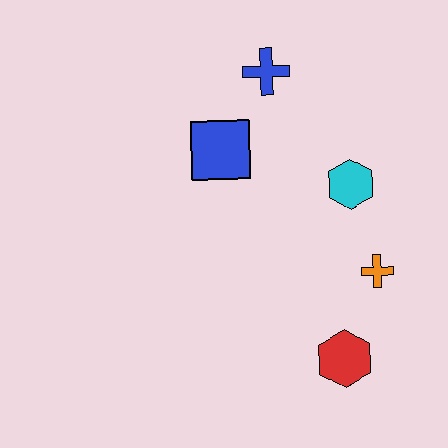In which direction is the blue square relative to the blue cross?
The blue square is below the blue cross.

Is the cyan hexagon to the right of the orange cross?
No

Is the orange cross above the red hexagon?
Yes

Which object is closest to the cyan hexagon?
The orange cross is closest to the cyan hexagon.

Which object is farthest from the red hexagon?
The blue cross is farthest from the red hexagon.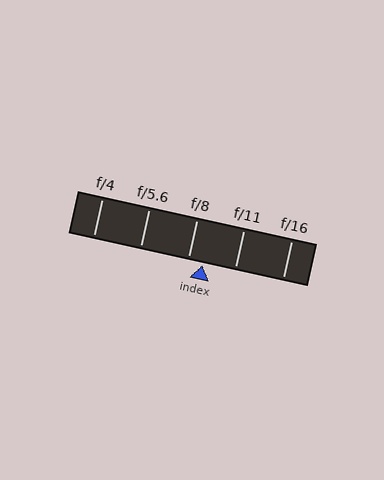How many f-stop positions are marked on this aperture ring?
There are 5 f-stop positions marked.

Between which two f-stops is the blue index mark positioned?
The index mark is between f/8 and f/11.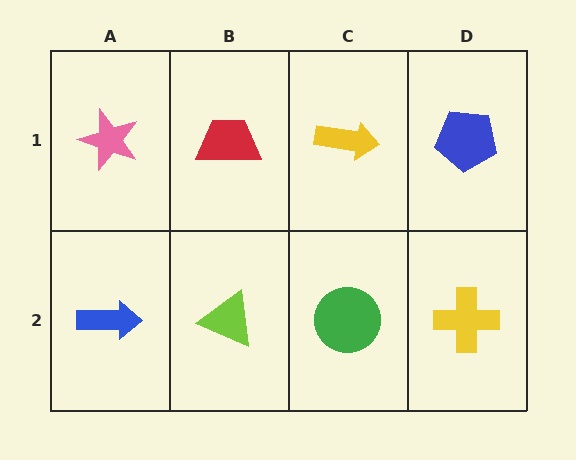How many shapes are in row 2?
4 shapes.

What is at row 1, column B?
A red trapezoid.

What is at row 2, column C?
A green circle.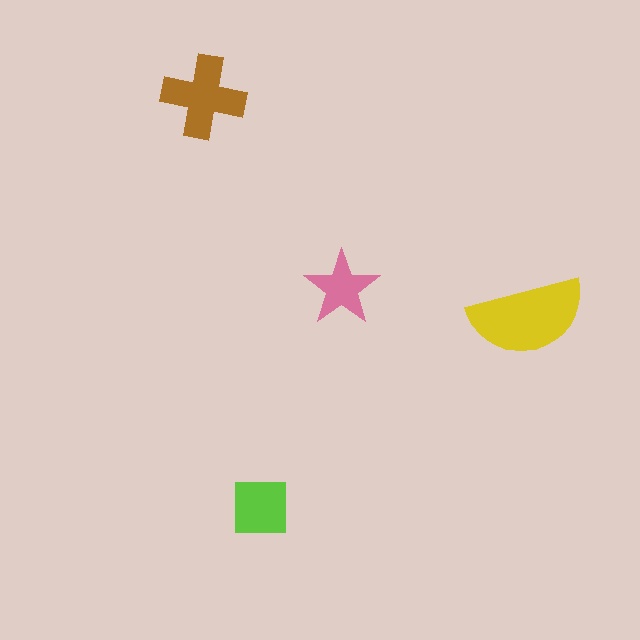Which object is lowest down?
The lime square is bottommost.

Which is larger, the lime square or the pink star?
The lime square.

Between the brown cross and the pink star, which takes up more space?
The brown cross.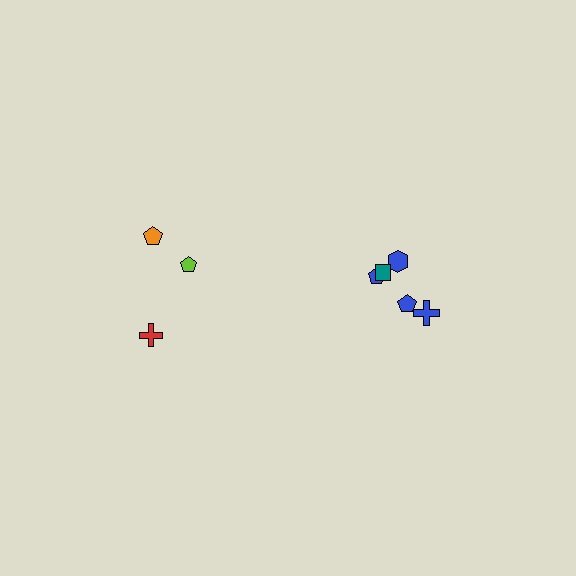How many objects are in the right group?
There are 5 objects.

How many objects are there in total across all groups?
There are 8 objects.